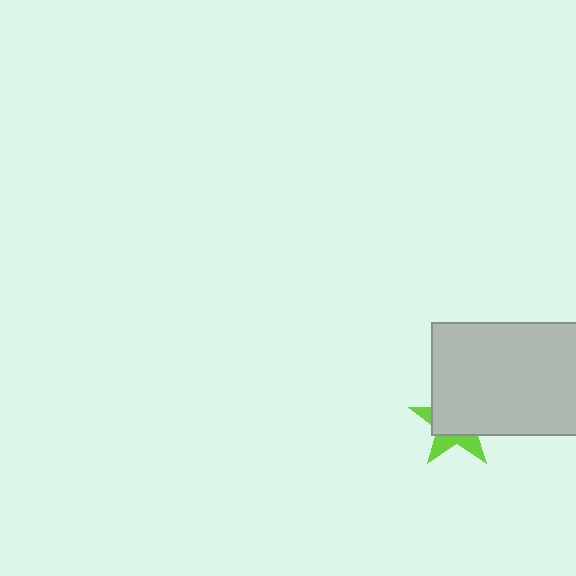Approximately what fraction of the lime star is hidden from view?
Roughly 65% of the lime star is hidden behind the light gray rectangle.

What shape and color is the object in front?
The object in front is a light gray rectangle.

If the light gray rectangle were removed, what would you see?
You would see the complete lime star.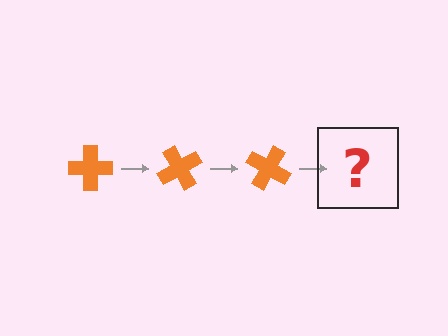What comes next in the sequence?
The next element should be an orange cross rotated 180 degrees.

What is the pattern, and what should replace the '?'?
The pattern is that the cross rotates 60 degrees each step. The '?' should be an orange cross rotated 180 degrees.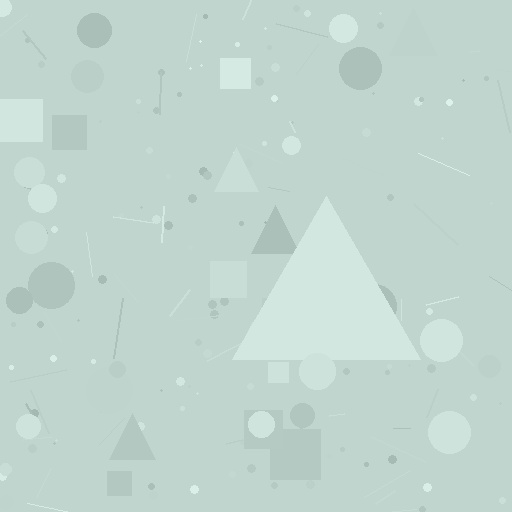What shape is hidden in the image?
A triangle is hidden in the image.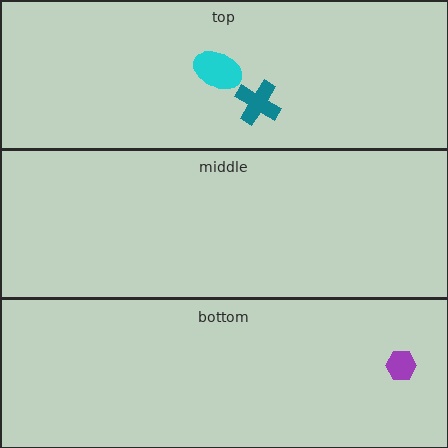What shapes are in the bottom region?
The purple hexagon.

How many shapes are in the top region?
2.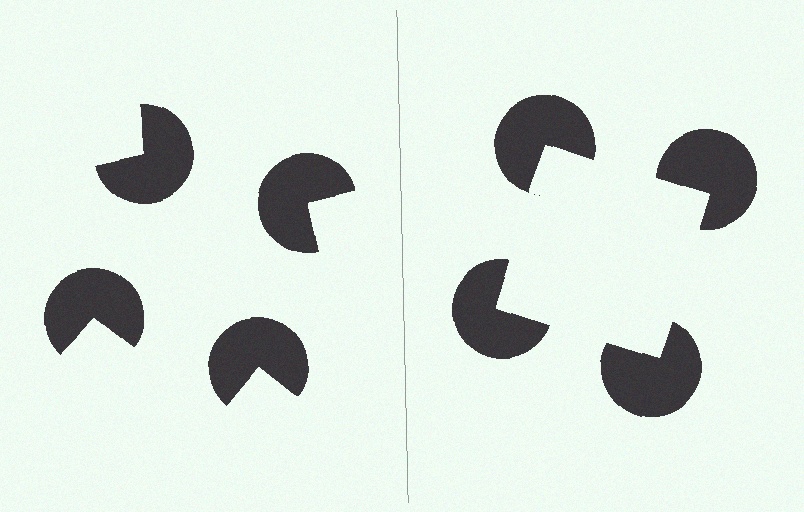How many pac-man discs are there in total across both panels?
8 — 4 on each side.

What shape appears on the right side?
An illusory square.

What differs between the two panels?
The pac-man discs are positioned identically on both sides; only the wedge orientations differ. On the right they align to a square; on the left they are misaligned.